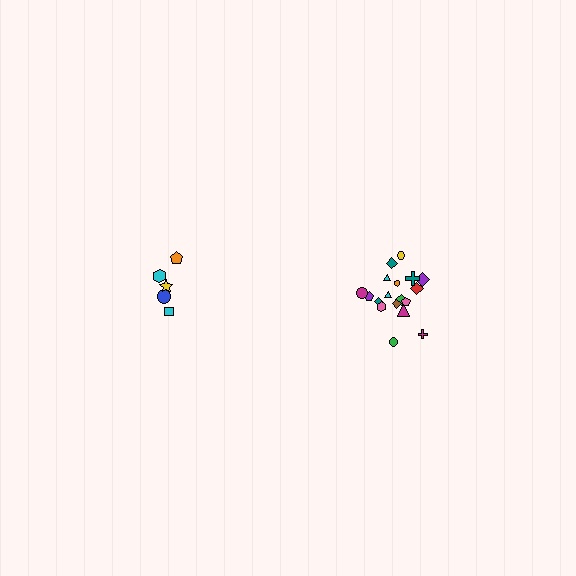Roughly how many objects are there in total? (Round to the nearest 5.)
Roughly 25 objects in total.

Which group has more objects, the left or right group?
The right group.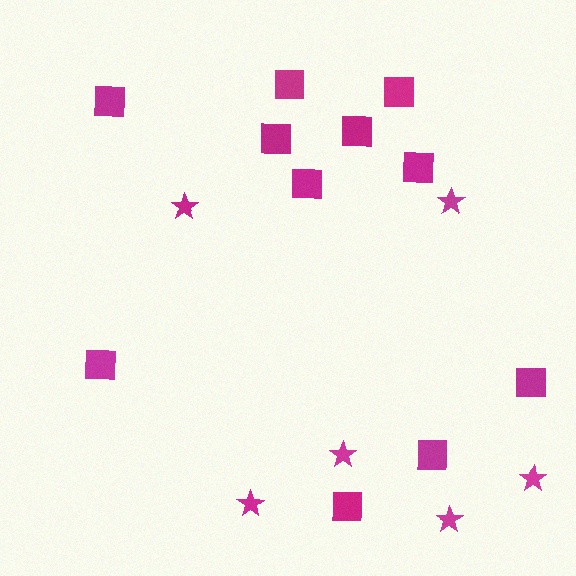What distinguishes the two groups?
There are 2 groups: one group of stars (6) and one group of squares (11).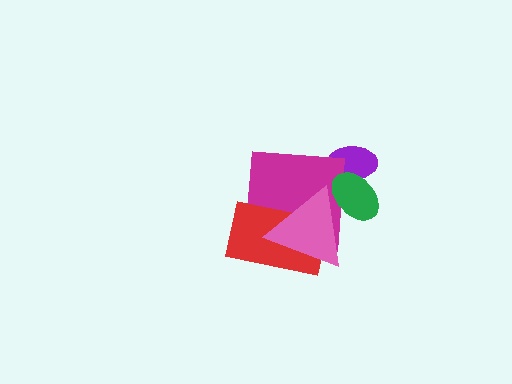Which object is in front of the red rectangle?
The pink triangle is in front of the red rectangle.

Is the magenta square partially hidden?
Yes, it is partially covered by another shape.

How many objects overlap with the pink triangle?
3 objects overlap with the pink triangle.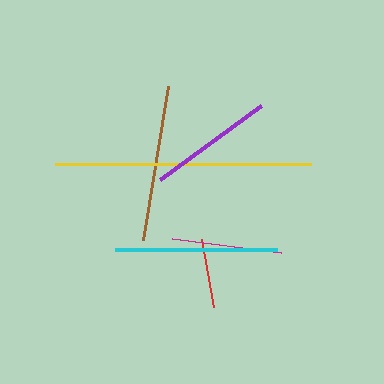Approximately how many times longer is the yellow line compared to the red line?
The yellow line is approximately 3.7 times the length of the red line.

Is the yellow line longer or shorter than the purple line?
The yellow line is longer than the purple line.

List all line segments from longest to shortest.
From longest to shortest: yellow, cyan, brown, purple, magenta, red.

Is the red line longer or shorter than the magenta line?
The magenta line is longer than the red line.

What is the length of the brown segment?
The brown segment is approximately 156 pixels long.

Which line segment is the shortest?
The red line is the shortest at approximately 69 pixels.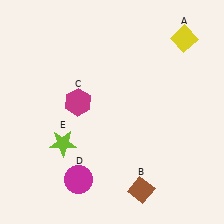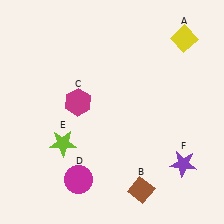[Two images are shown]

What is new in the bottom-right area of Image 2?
A purple star (F) was added in the bottom-right area of Image 2.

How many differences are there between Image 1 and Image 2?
There is 1 difference between the two images.